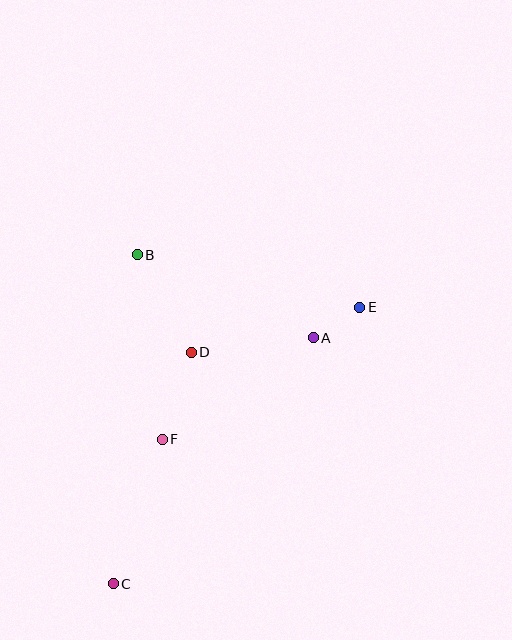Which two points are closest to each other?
Points A and E are closest to each other.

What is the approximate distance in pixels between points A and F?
The distance between A and F is approximately 182 pixels.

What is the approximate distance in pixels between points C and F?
The distance between C and F is approximately 152 pixels.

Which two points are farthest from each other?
Points C and E are farthest from each other.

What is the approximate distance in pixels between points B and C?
The distance between B and C is approximately 330 pixels.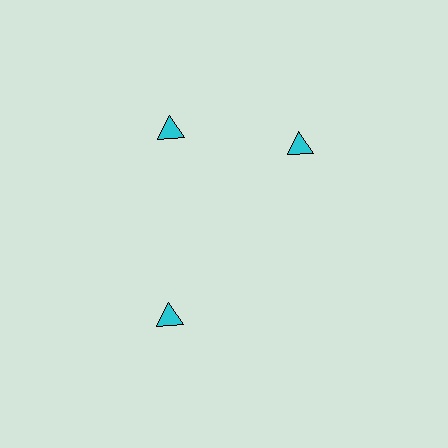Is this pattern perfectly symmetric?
No. The 3 cyan triangles are arranged in a ring, but one element near the 3 o'clock position is rotated out of alignment along the ring, breaking the 3-fold rotational symmetry.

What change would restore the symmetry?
The symmetry would be restored by rotating it back into even spacing with its neighbors so that all 3 triangles sit at equal angles and equal distance from the center.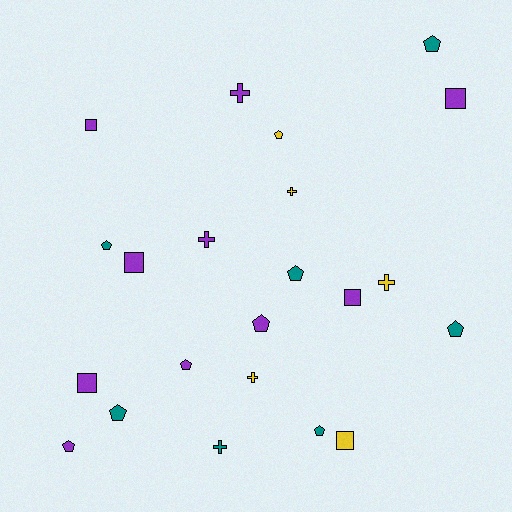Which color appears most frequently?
Purple, with 10 objects.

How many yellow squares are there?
There is 1 yellow square.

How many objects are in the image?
There are 22 objects.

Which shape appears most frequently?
Pentagon, with 10 objects.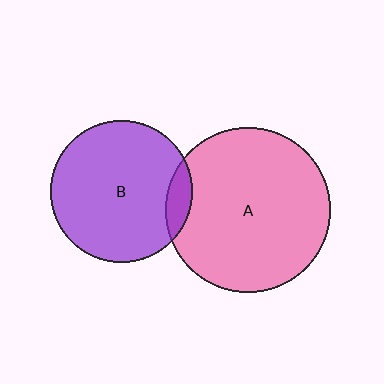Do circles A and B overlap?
Yes.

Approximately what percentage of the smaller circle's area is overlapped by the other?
Approximately 10%.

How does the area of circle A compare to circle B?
Approximately 1.4 times.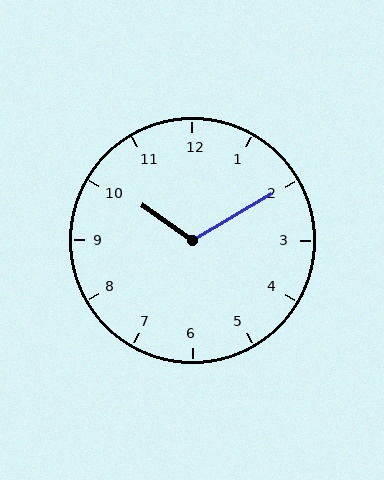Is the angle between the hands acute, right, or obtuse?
It is obtuse.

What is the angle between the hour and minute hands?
Approximately 115 degrees.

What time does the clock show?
10:10.